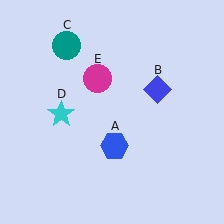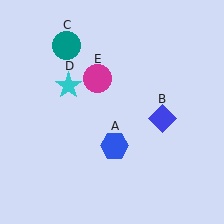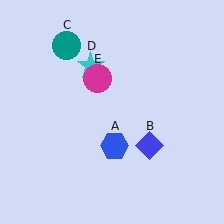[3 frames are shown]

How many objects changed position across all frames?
2 objects changed position: blue diamond (object B), cyan star (object D).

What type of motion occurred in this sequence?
The blue diamond (object B), cyan star (object D) rotated clockwise around the center of the scene.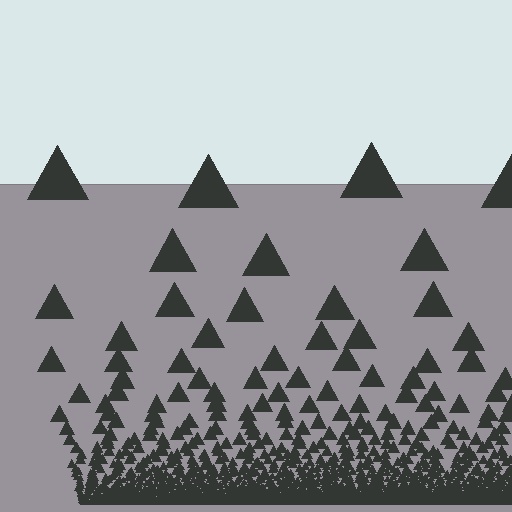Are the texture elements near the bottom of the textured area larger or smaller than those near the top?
Smaller. The gradient is inverted — elements near the bottom are smaller and denser.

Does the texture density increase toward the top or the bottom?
Density increases toward the bottom.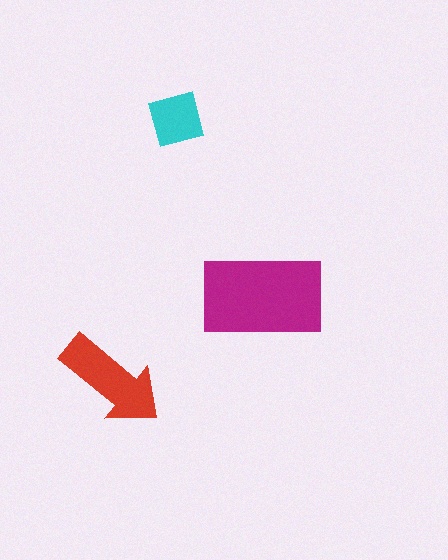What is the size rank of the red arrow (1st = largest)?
2nd.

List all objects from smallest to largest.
The cyan square, the red arrow, the magenta rectangle.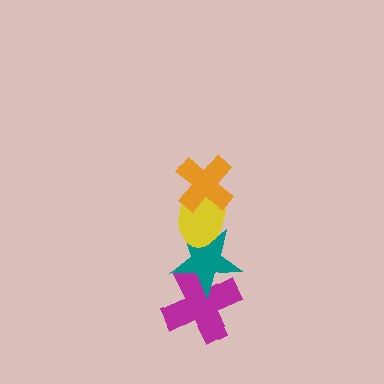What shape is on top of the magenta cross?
The teal star is on top of the magenta cross.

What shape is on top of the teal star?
The yellow ellipse is on top of the teal star.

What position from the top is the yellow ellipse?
The yellow ellipse is 2nd from the top.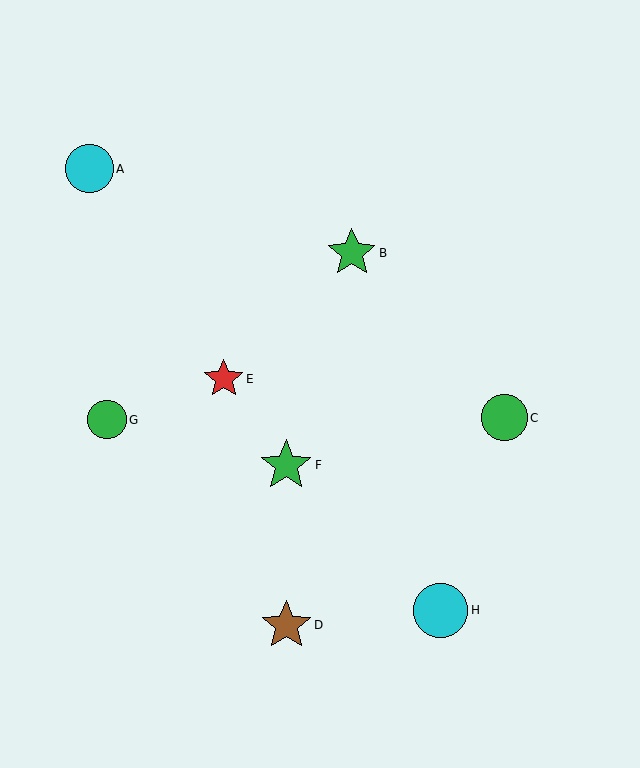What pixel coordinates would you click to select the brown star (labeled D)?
Click at (286, 625) to select the brown star D.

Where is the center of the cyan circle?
The center of the cyan circle is at (441, 610).